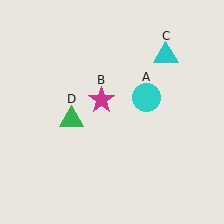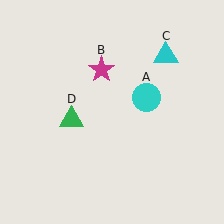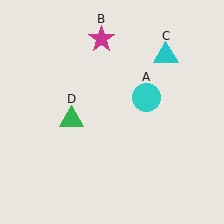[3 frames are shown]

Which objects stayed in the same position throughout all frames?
Cyan circle (object A) and cyan triangle (object C) and green triangle (object D) remained stationary.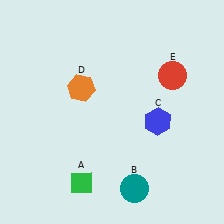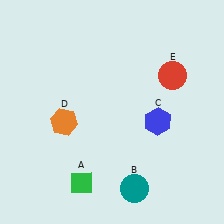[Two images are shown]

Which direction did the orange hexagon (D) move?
The orange hexagon (D) moved down.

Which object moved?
The orange hexagon (D) moved down.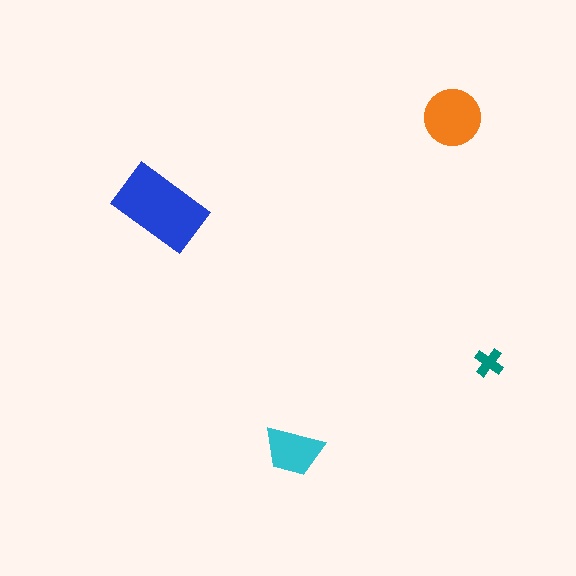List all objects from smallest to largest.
The teal cross, the cyan trapezoid, the orange circle, the blue rectangle.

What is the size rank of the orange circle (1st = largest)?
2nd.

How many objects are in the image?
There are 4 objects in the image.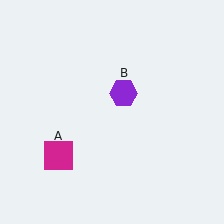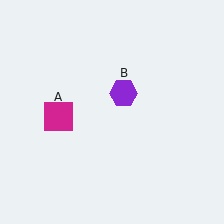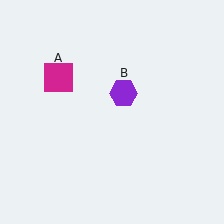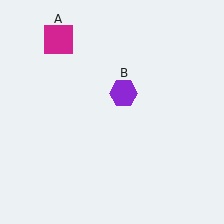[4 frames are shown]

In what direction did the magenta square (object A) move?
The magenta square (object A) moved up.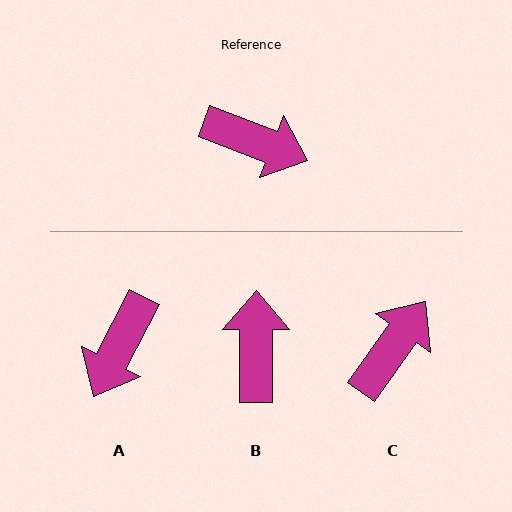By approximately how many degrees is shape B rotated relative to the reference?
Approximately 111 degrees counter-clockwise.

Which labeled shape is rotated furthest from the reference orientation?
B, about 111 degrees away.